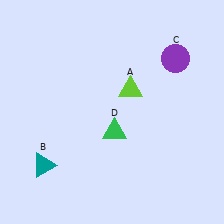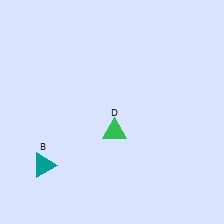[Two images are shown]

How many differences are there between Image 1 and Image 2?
There are 2 differences between the two images.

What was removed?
The lime triangle (A), the purple circle (C) were removed in Image 2.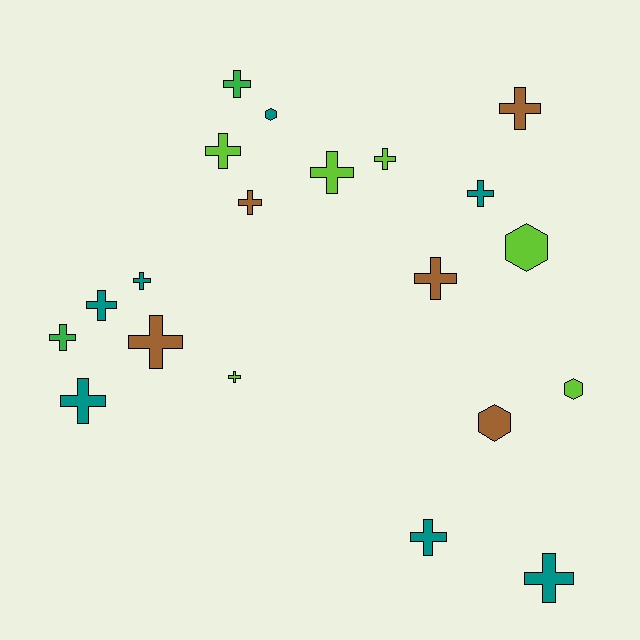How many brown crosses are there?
There are 4 brown crosses.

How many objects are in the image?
There are 20 objects.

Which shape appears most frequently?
Cross, with 16 objects.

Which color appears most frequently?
Teal, with 7 objects.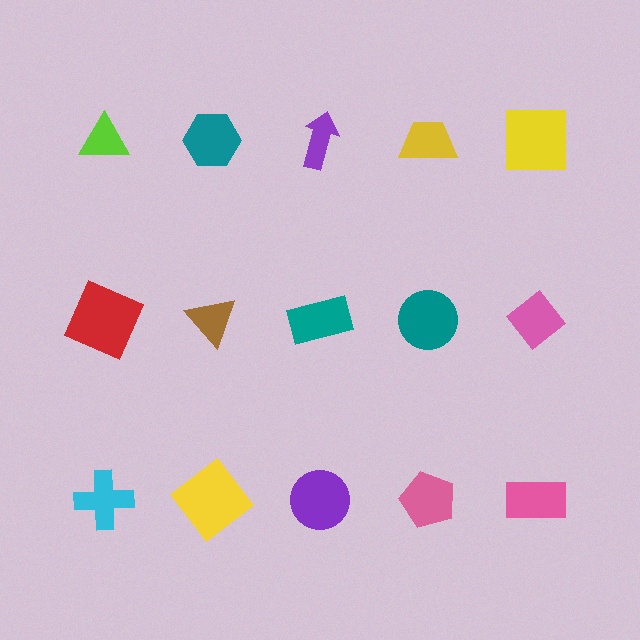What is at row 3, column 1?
A cyan cross.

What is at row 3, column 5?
A pink rectangle.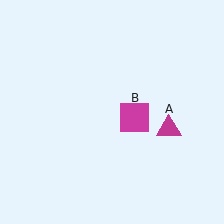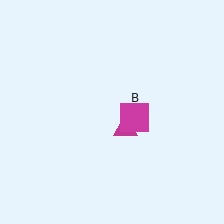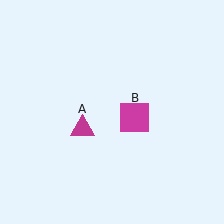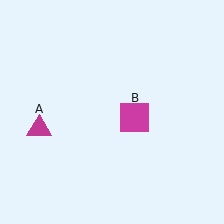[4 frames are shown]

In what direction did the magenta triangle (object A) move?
The magenta triangle (object A) moved left.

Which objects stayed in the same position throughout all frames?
Magenta square (object B) remained stationary.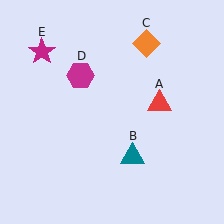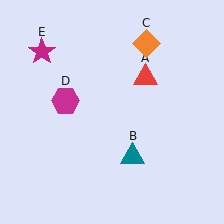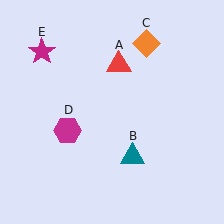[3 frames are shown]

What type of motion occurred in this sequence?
The red triangle (object A), magenta hexagon (object D) rotated counterclockwise around the center of the scene.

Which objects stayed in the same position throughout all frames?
Teal triangle (object B) and orange diamond (object C) and magenta star (object E) remained stationary.